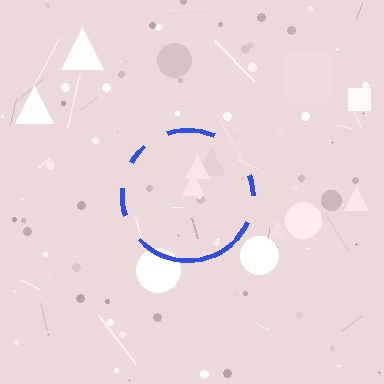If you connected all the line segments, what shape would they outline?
They would outline a circle.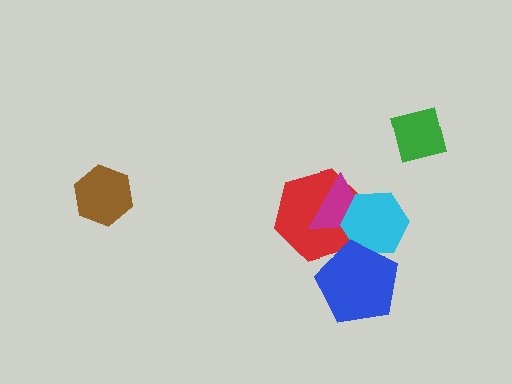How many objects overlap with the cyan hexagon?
3 objects overlap with the cyan hexagon.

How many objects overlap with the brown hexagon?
0 objects overlap with the brown hexagon.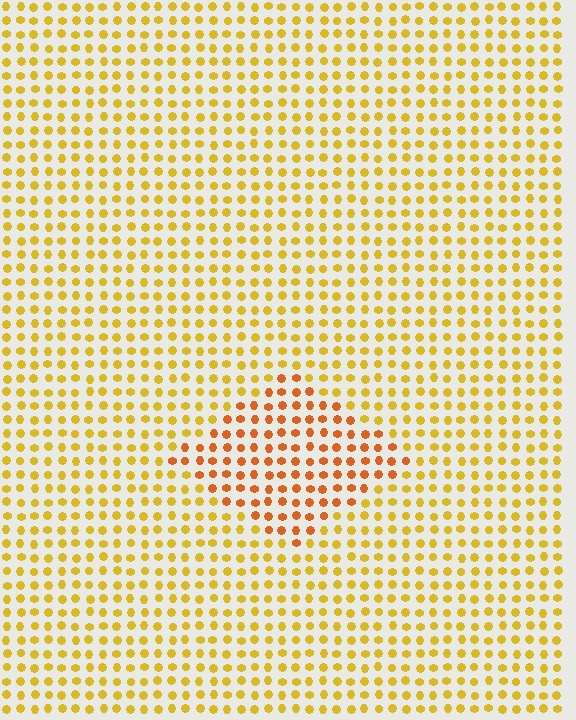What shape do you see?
I see a diamond.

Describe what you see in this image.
The image is filled with small yellow elements in a uniform arrangement. A diamond-shaped region is visible where the elements are tinted to a slightly different hue, forming a subtle color boundary.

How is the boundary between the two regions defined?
The boundary is defined purely by a slight shift in hue (about 29 degrees). Spacing, size, and orientation are identical on both sides.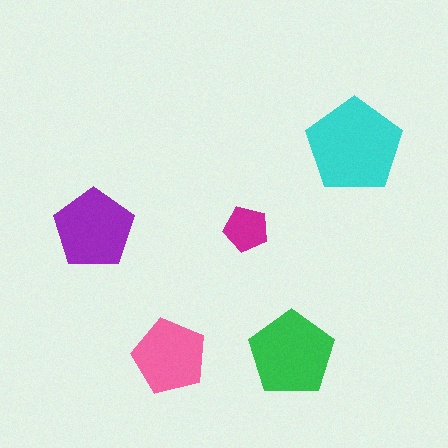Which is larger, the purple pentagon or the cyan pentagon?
The cyan one.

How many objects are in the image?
There are 5 objects in the image.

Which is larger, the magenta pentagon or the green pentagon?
The green one.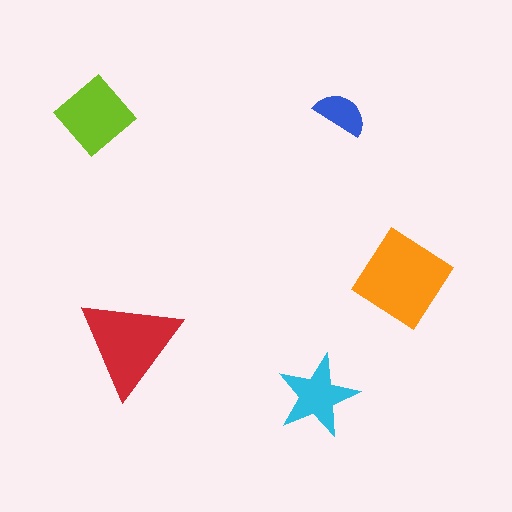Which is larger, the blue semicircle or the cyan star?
The cyan star.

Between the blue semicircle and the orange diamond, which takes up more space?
The orange diamond.